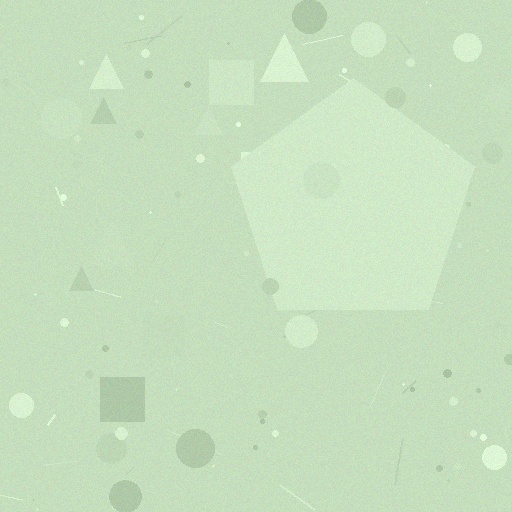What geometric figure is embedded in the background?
A pentagon is embedded in the background.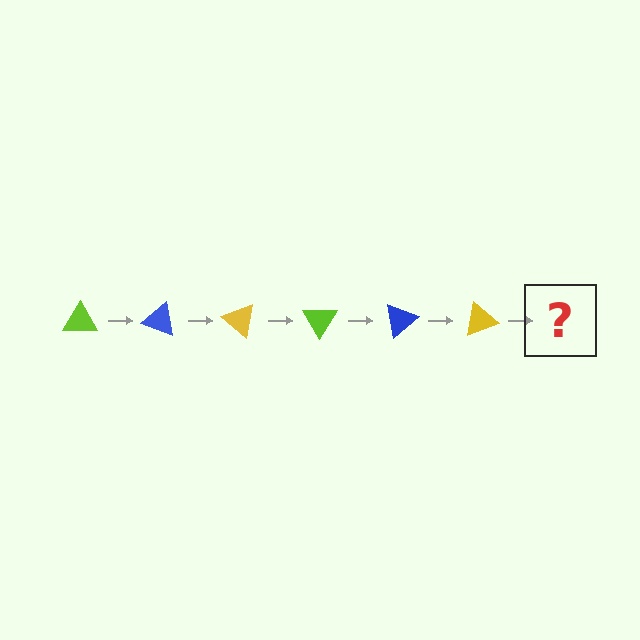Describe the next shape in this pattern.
It should be a lime triangle, rotated 120 degrees from the start.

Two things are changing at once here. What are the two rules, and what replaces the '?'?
The two rules are that it rotates 20 degrees each step and the color cycles through lime, blue, and yellow. The '?' should be a lime triangle, rotated 120 degrees from the start.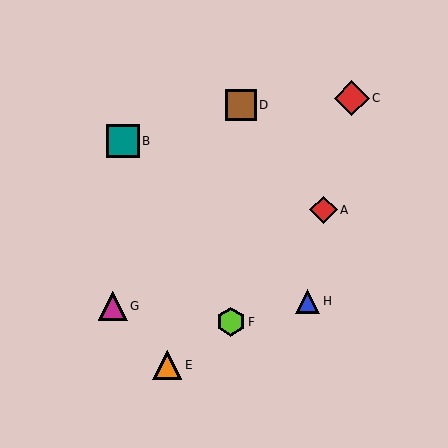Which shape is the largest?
The red diamond (labeled C) is the largest.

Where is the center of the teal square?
The center of the teal square is at (123, 141).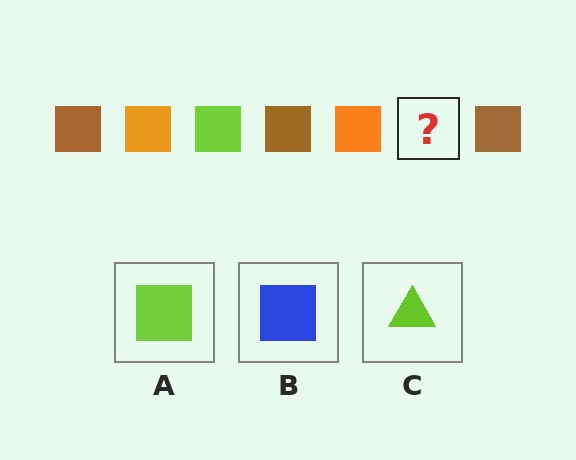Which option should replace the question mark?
Option A.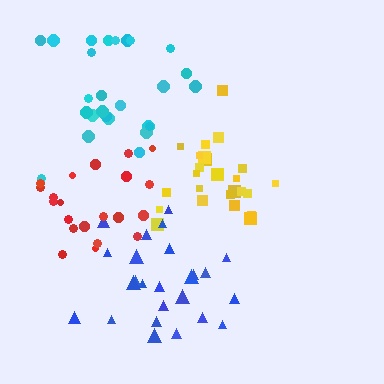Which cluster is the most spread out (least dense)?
Cyan.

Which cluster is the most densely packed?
Blue.